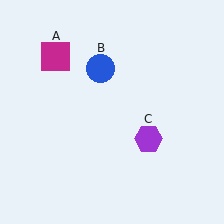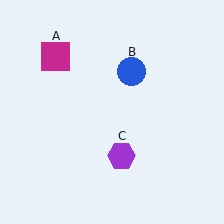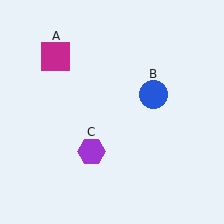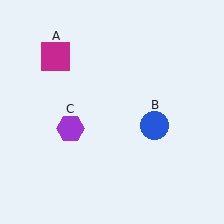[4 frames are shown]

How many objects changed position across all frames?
2 objects changed position: blue circle (object B), purple hexagon (object C).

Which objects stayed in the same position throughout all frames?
Magenta square (object A) remained stationary.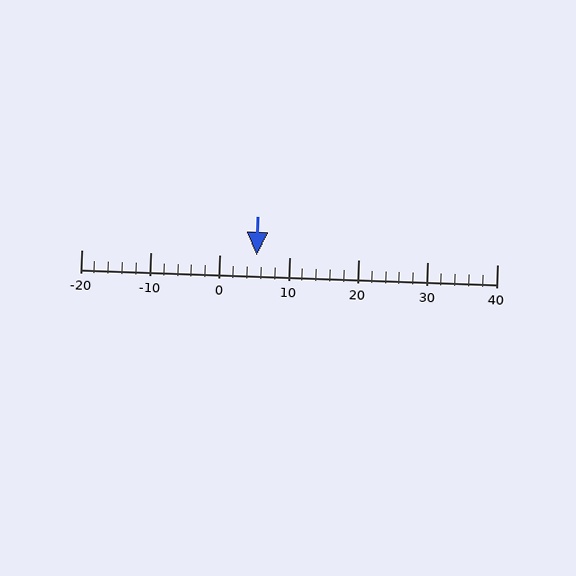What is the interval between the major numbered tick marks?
The major tick marks are spaced 10 units apart.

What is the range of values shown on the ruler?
The ruler shows values from -20 to 40.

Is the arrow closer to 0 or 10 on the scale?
The arrow is closer to 10.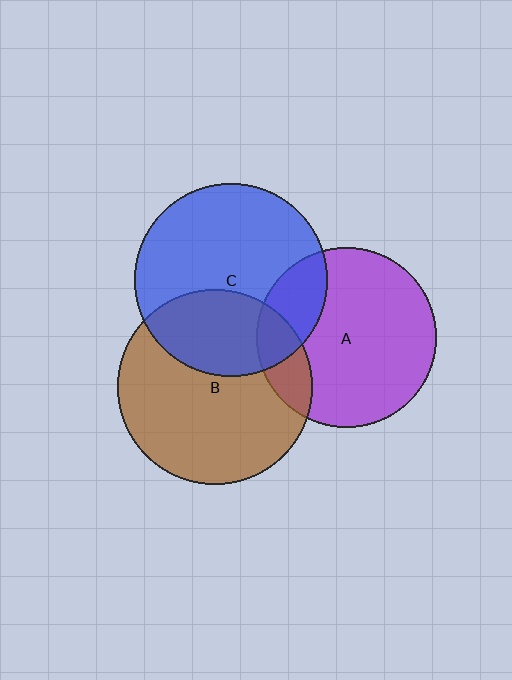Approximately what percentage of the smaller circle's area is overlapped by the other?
Approximately 20%.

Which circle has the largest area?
Circle B (brown).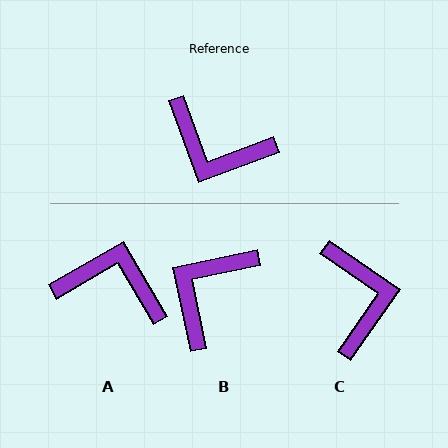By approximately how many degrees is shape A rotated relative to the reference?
Approximately 170 degrees clockwise.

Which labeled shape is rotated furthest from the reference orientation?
A, about 170 degrees away.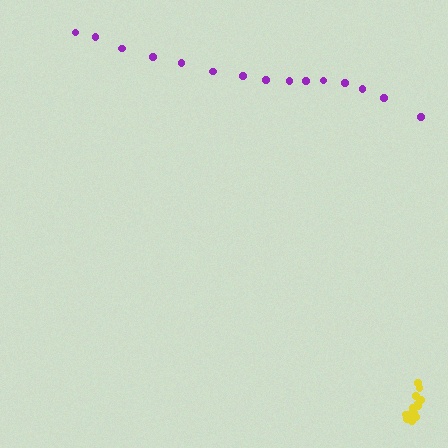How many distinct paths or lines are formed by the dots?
There are 2 distinct paths.